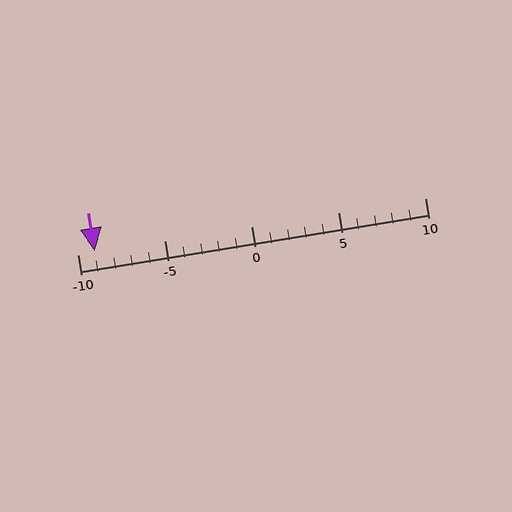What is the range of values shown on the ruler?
The ruler shows values from -10 to 10.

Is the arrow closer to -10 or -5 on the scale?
The arrow is closer to -10.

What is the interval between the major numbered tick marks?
The major tick marks are spaced 5 units apart.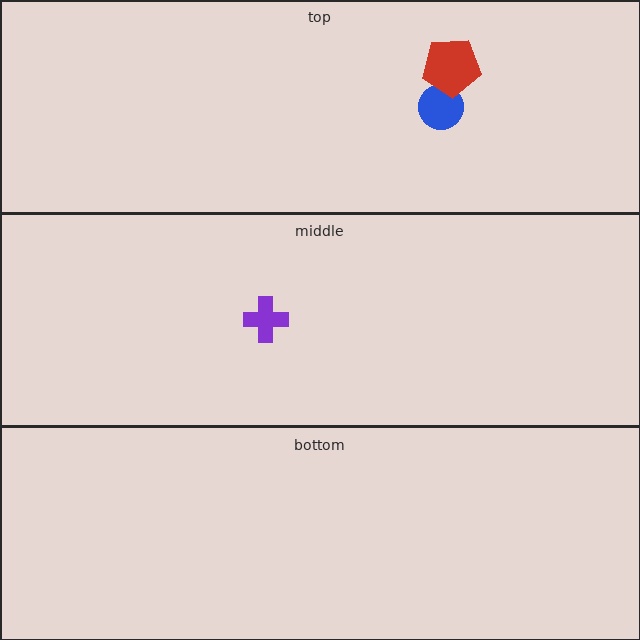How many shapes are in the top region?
2.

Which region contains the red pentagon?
The top region.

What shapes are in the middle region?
The purple cross.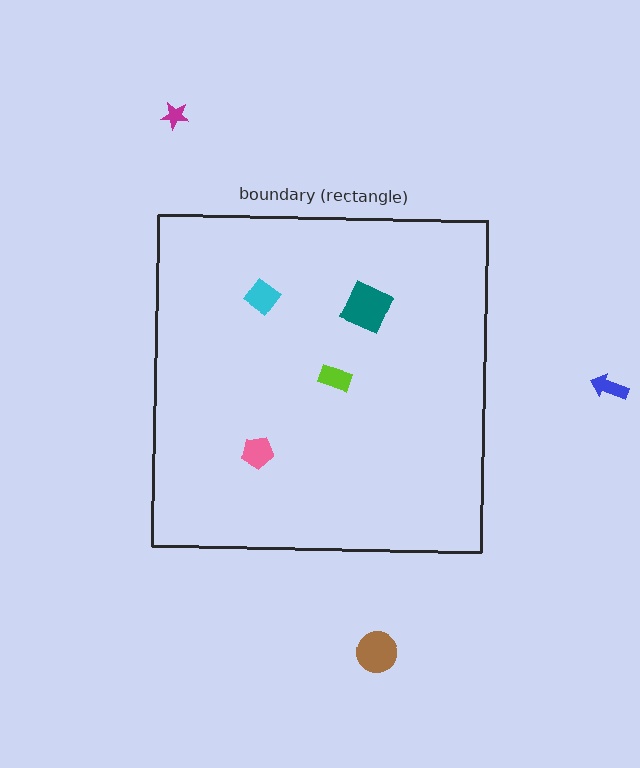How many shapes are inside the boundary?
4 inside, 3 outside.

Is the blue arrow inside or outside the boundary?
Outside.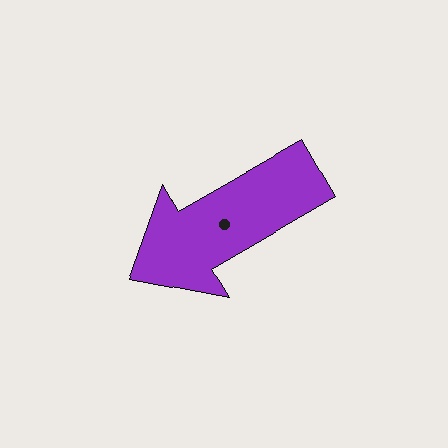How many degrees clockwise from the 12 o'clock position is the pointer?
Approximately 240 degrees.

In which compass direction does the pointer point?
Southwest.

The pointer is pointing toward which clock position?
Roughly 8 o'clock.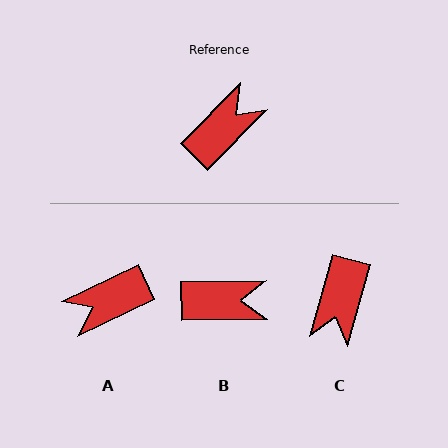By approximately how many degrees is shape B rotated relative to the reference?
Approximately 44 degrees clockwise.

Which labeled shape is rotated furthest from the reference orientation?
A, about 160 degrees away.